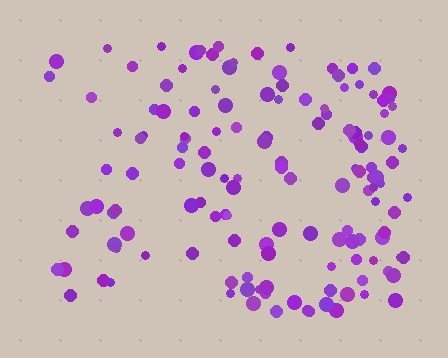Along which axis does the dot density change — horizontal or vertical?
Horizontal.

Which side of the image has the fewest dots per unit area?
The left.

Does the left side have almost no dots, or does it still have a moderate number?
Still a moderate number, just noticeably fewer than the right.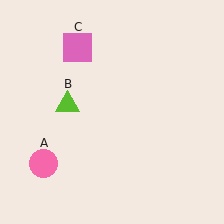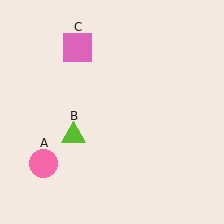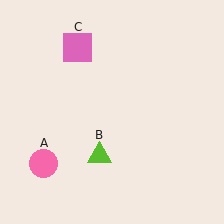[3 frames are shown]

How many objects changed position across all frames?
1 object changed position: lime triangle (object B).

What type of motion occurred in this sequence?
The lime triangle (object B) rotated counterclockwise around the center of the scene.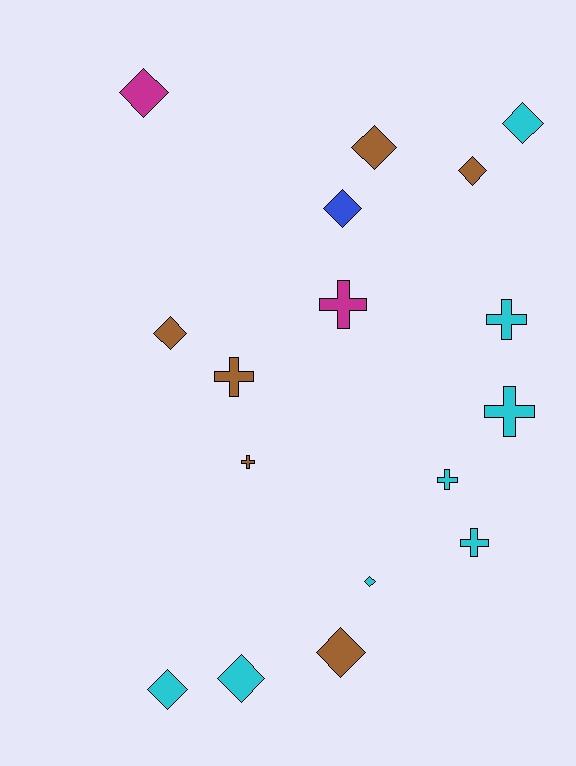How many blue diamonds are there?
There is 1 blue diamond.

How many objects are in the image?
There are 17 objects.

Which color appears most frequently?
Cyan, with 8 objects.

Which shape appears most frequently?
Diamond, with 10 objects.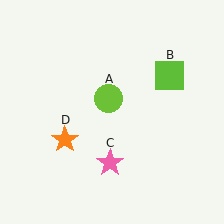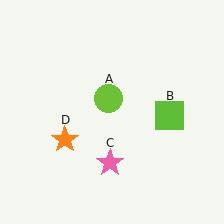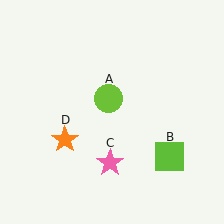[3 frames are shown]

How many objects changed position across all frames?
1 object changed position: lime square (object B).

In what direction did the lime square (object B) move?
The lime square (object B) moved down.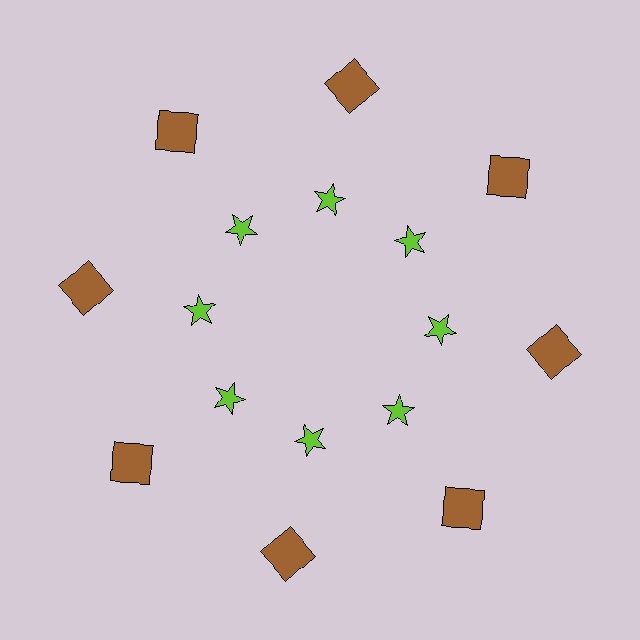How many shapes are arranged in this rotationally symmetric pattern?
There are 16 shapes, arranged in 8 groups of 2.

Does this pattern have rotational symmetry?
Yes, this pattern has 8-fold rotational symmetry. It looks the same after rotating 45 degrees around the center.